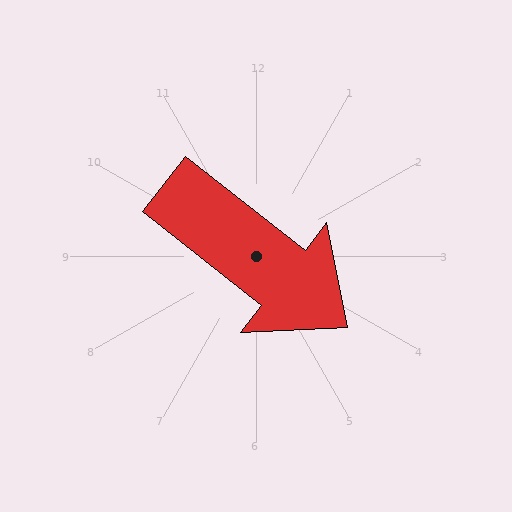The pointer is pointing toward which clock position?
Roughly 4 o'clock.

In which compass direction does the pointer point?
Southeast.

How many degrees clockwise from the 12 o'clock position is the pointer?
Approximately 128 degrees.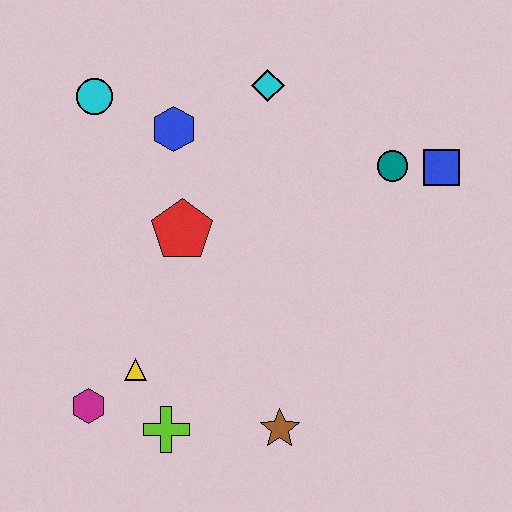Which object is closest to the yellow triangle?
The magenta hexagon is closest to the yellow triangle.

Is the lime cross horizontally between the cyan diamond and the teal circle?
No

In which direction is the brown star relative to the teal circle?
The brown star is below the teal circle.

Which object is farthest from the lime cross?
The blue square is farthest from the lime cross.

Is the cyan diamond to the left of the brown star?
Yes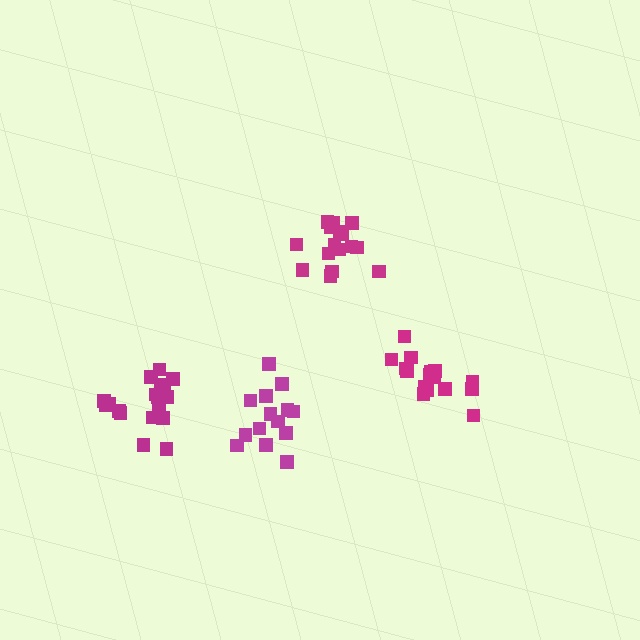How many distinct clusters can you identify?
There are 4 distinct clusters.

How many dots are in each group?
Group 1: 16 dots, Group 2: 14 dots, Group 3: 18 dots, Group 4: 16 dots (64 total).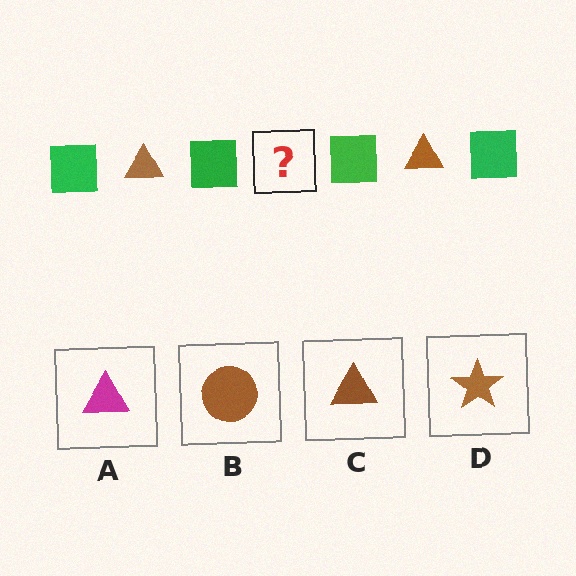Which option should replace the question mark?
Option C.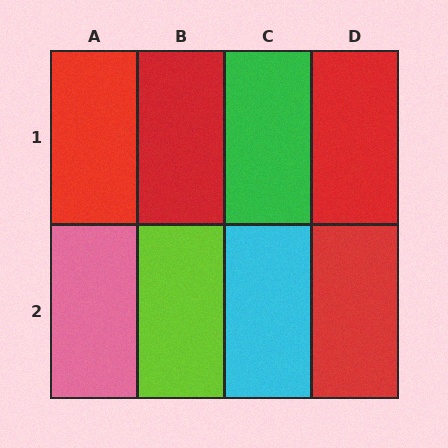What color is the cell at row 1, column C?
Green.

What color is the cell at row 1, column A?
Red.